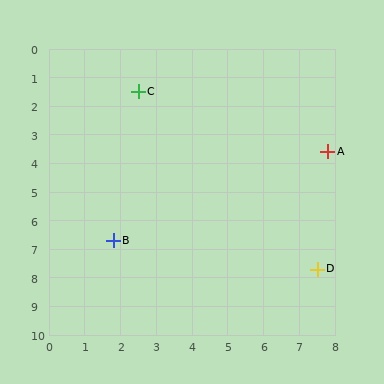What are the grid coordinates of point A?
Point A is at approximately (7.8, 3.6).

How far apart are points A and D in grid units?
Points A and D are about 4.1 grid units apart.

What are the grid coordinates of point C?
Point C is at approximately (2.5, 1.5).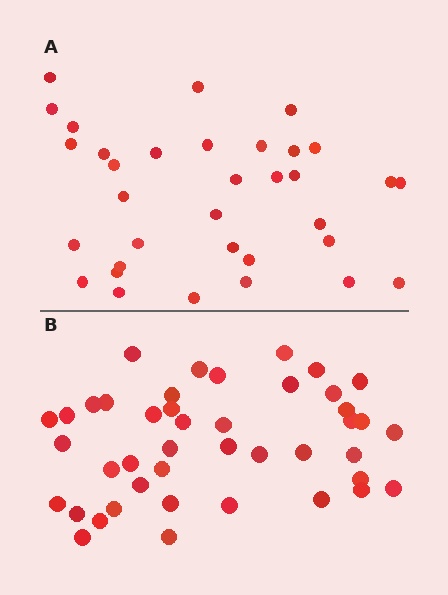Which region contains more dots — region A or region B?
Region B (the bottom region) has more dots.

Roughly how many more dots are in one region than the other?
Region B has roughly 8 or so more dots than region A.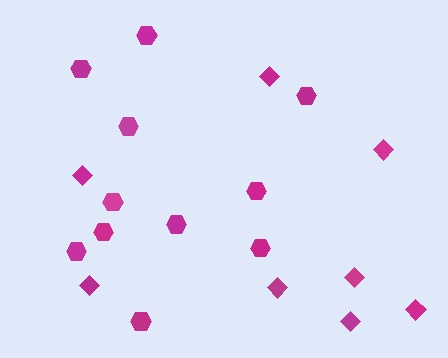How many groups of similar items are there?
There are 2 groups: one group of diamonds (8) and one group of hexagons (11).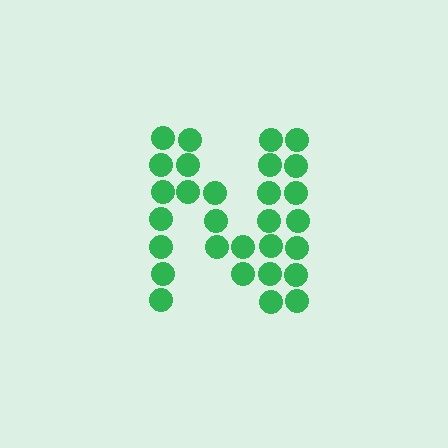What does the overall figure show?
The overall figure shows the letter N.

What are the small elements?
The small elements are circles.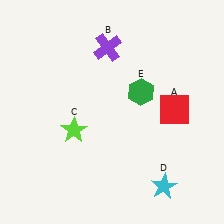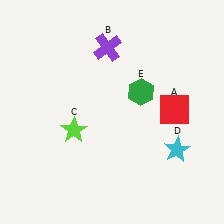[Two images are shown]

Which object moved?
The cyan star (D) moved up.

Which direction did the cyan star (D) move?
The cyan star (D) moved up.